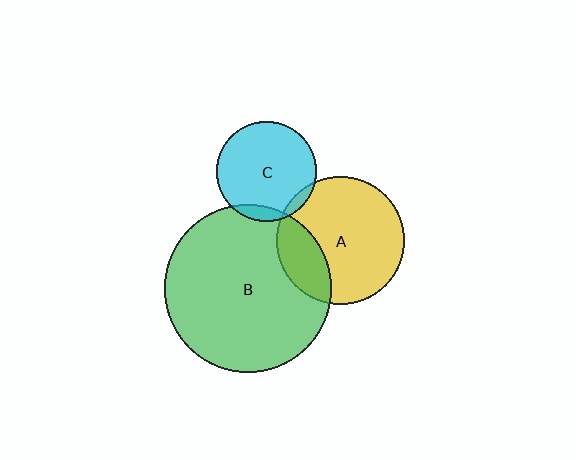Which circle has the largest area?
Circle B (green).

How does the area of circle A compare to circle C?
Approximately 1.6 times.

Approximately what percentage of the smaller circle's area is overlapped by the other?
Approximately 10%.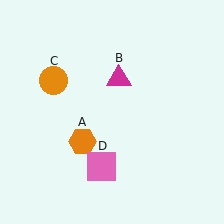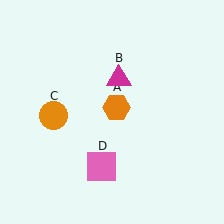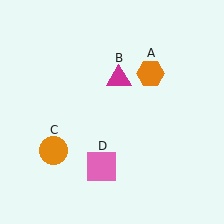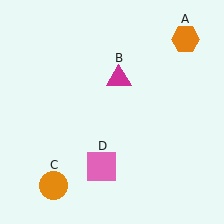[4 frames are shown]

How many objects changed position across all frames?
2 objects changed position: orange hexagon (object A), orange circle (object C).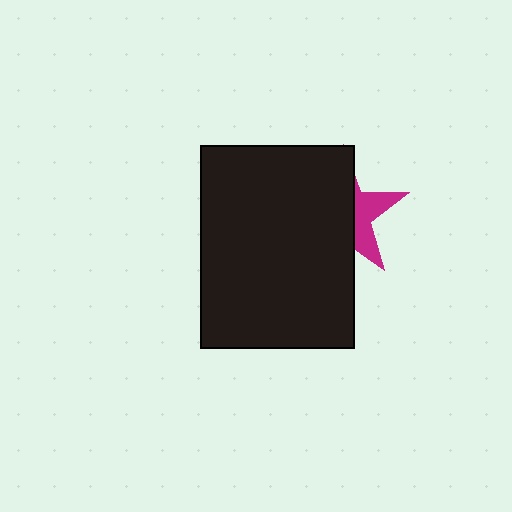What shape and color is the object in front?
The object in front is a black rectangle.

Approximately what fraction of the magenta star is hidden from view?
Roughly 67% of the magenta star is hidden behind the black rectangle.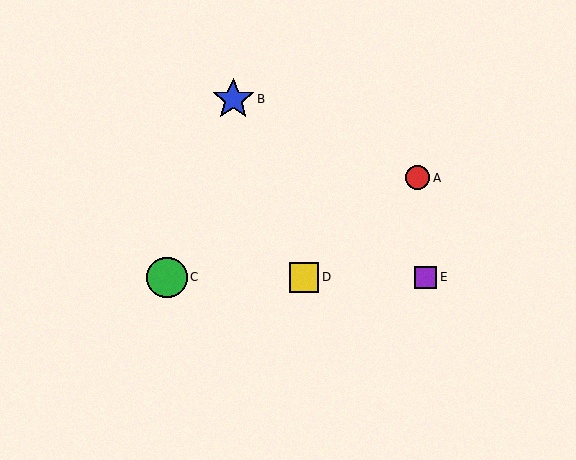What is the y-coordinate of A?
Object A is at y≈178.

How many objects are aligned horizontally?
3 objects (C, D, E) are aligned horizontally.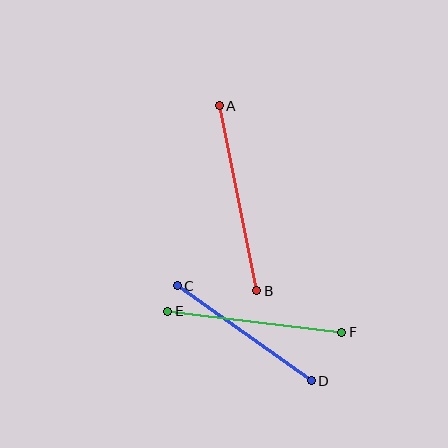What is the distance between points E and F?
The distance is approximately 175 pixels.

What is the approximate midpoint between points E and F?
The midpoint is at approximately (255, 322) pixels.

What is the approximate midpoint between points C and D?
The midpoint is at approximately (244, 333) pixels.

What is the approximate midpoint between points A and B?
The midpoint is at approximately (238, 198) pixels.